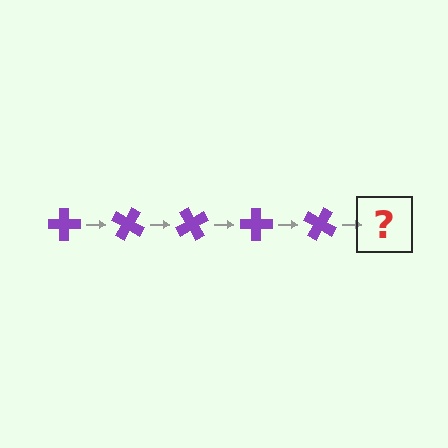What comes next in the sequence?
The next element should be a purple cross rotated 150 degrees.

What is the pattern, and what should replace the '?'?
The pattern is that the cross rotates 30 degrees each step. The '?' should be a purple cross rotated 150 degrees.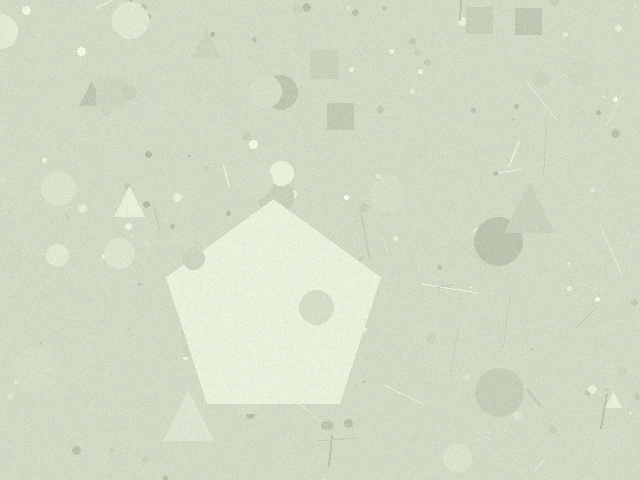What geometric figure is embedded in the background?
A pentagon is embedded in the background.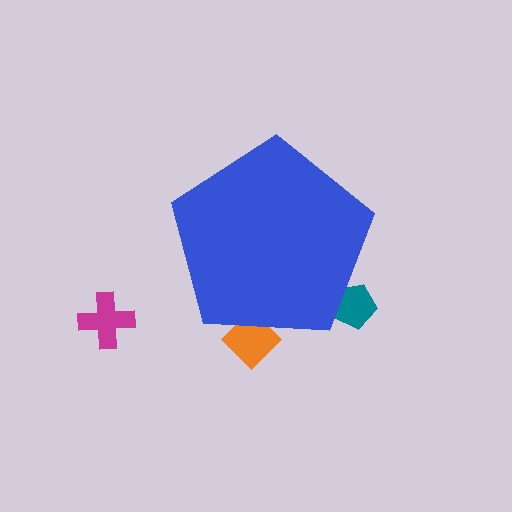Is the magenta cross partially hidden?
No, the magenta cross is fully visible.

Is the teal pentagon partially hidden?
Yes, the teal pentagon is partially hidden behind the blue pentagon.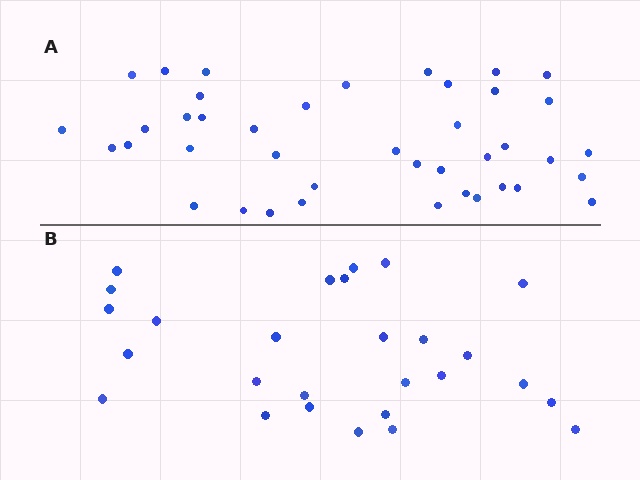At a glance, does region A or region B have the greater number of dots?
Region A (the top region) has more dots.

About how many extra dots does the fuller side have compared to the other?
Region A has approximately 15 more dots than region B.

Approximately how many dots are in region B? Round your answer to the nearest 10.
About 30 dots. (The exact count is 27, which rounds to 30.)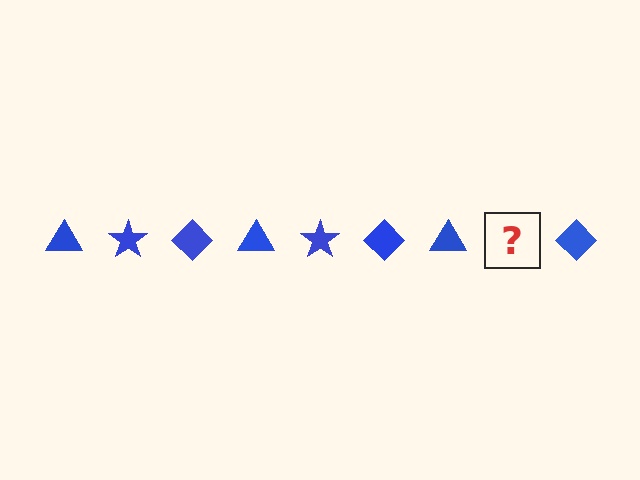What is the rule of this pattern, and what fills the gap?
The rule is that the pattern cycles through triangle, star, diamond shapes in blue. The gap should be filled with a blue star.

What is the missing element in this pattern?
The missing element is a blue star.